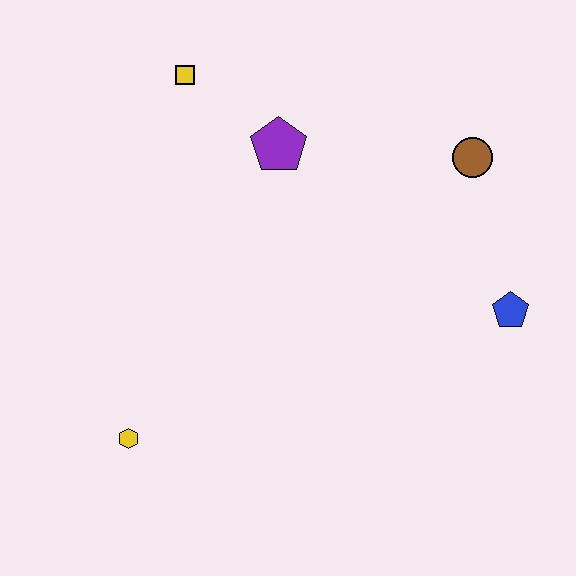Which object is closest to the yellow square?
The purple pentagon is closest to the yellow square.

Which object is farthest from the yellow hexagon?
The brown circle is farthest from the yellow hexagon.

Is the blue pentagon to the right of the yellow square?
Yes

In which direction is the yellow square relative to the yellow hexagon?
The yellow square is above the yellow hexagon.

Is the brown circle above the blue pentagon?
Yes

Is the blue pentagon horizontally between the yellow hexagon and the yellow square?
No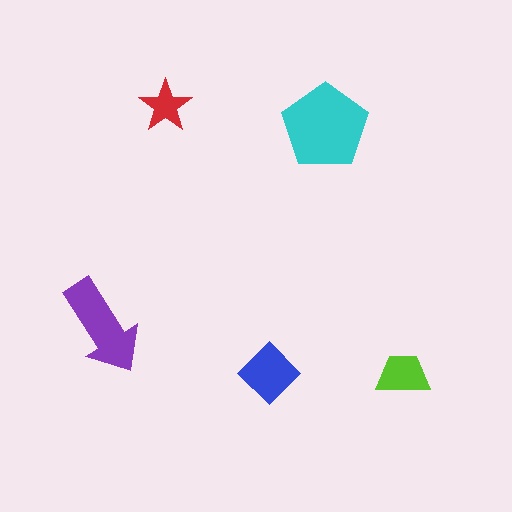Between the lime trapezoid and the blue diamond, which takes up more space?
The blue diamond.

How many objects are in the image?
There are 5 objects in the image.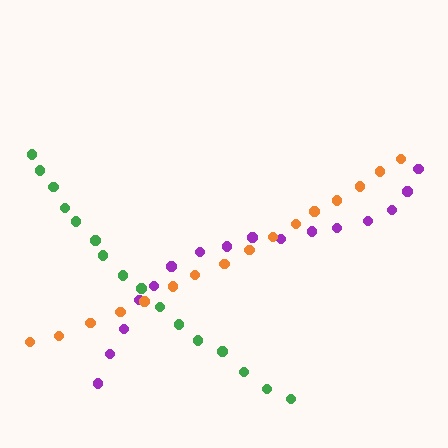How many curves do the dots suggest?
There are 3 distinct paths.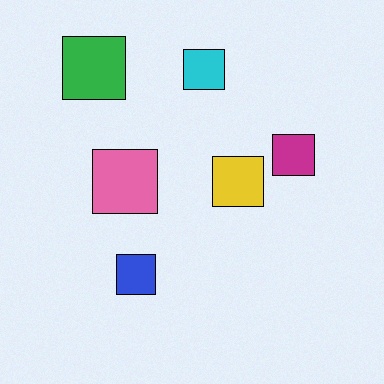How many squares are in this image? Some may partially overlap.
There are 6 squares.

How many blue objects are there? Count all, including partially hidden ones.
There is 1 blue object.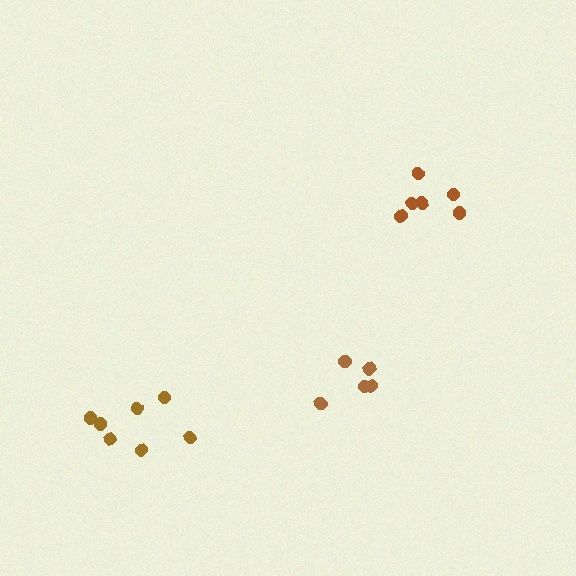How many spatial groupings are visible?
There are 3 spatial groupings.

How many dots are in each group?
Group 1: 6 dots, Group 2: 6 dots, Group 3: 7 dots (19 total).